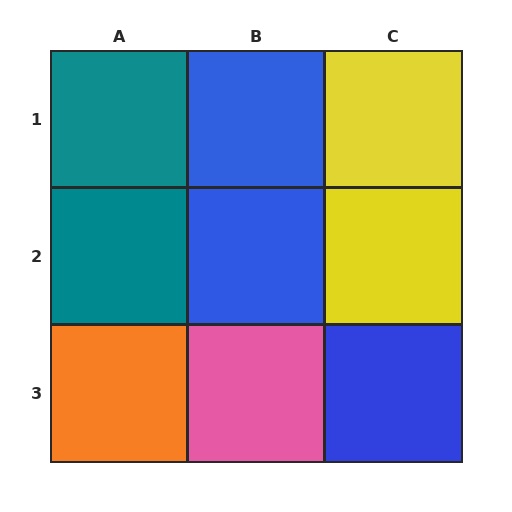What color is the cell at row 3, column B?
Pink.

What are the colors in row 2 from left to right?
Teal, blue, yellow.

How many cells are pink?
1 cell is pink.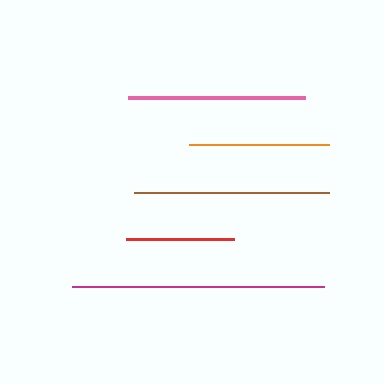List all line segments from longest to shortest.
From longest to shortest: magenta, brown, pink, orange, red.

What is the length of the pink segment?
The pink segment is approximately 177 pixels long.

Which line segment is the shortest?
The red line is the shortest at approximately 109 pixels.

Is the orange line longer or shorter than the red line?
The orange line is longer than the red line.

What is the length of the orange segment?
The orange segment is approximately 140 pixels long.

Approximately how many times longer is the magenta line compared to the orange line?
The magenta line is approximately 1.8 times the length of the orange line.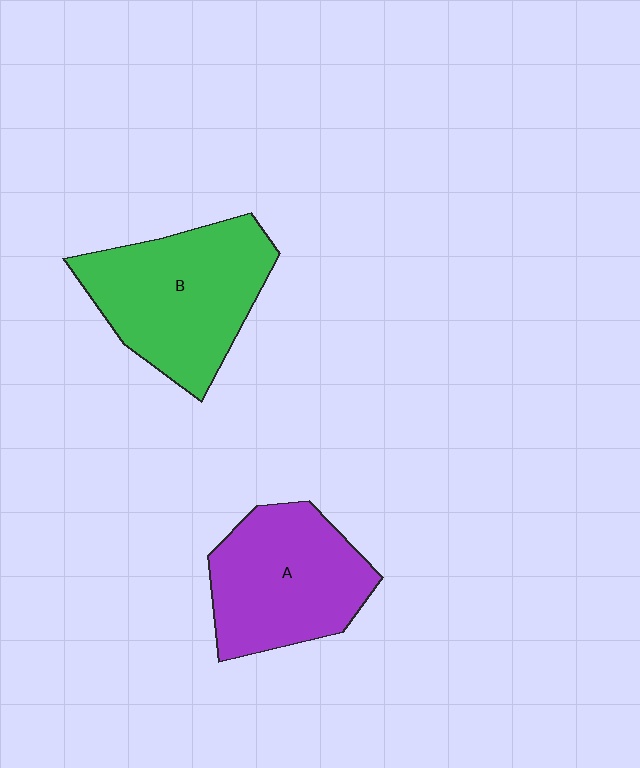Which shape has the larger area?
Shape B (green).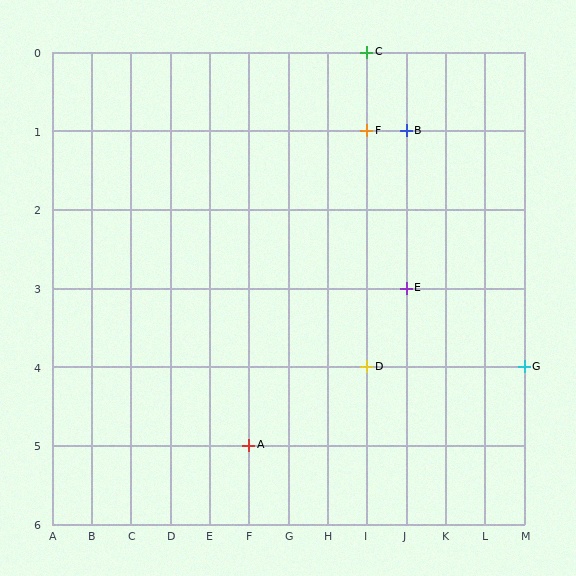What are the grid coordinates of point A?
Point A is at grid coordinates (F, 5).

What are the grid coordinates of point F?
Point F is at grid coordinates (I, 1).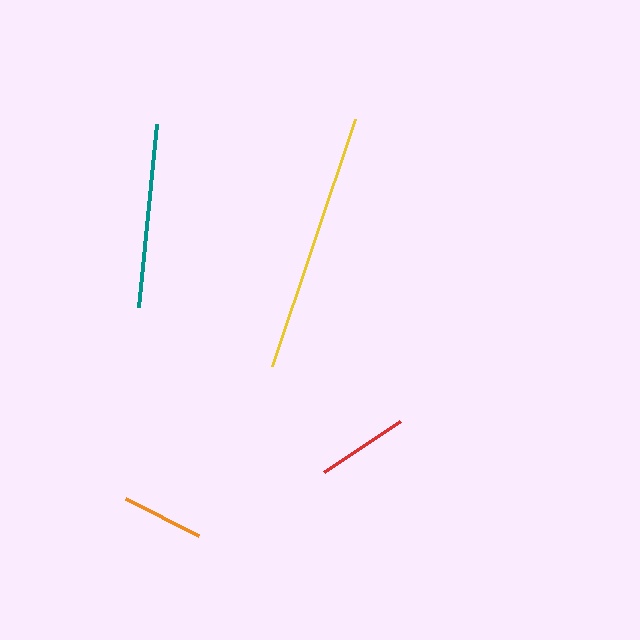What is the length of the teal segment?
The teal segment is approximately 184 pixels long.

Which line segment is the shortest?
The orange line is the shortest at approximately 81 pixels.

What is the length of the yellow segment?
The yellow segment is approximately 261 pixels long.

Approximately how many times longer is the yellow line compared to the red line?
The yellow line is approximately 2.9 times the length of the red line.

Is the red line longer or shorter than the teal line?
The teal line is longer than the red line.